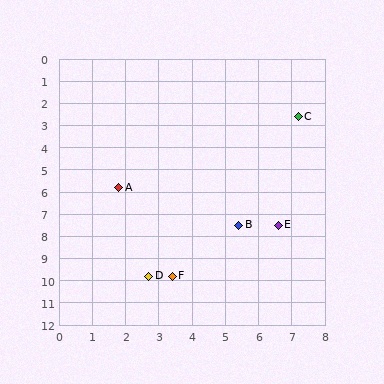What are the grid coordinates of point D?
Point D is at approximately (2.7, 9.8).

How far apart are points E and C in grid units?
Points E and C are about 4.9 grid units apart.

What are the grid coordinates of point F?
Point F is at approximately (3.4, 9.8).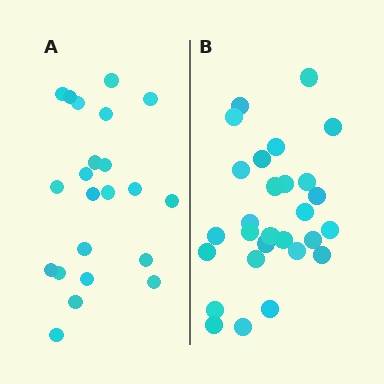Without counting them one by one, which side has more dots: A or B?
Region B (the right region) has more dots.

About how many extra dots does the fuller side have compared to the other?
Region B has about 6 more dots than region A.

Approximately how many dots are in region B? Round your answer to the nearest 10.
About 30 dots. (The exact count is 28, which rounds to 30.)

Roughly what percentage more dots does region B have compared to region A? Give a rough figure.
About 25% more.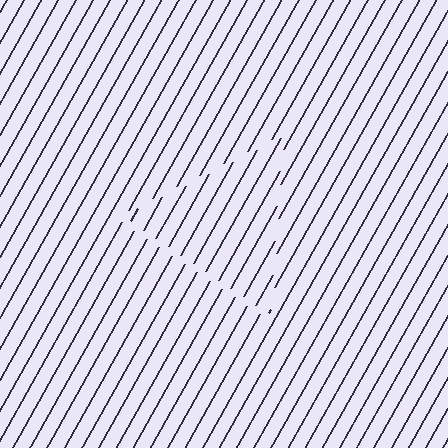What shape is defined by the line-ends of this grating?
An illusory triangle. The interior of the shape contains the same grating, shifted by half a period — the contour is defined by the phase discontinuity where line-ends from the inner and outer gratings abut.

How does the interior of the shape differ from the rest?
The interior of the shape contains the same grating, shifted by half a period — the contour is defined by the phase discontinuity where line-ends from the inner and outer gratings abut.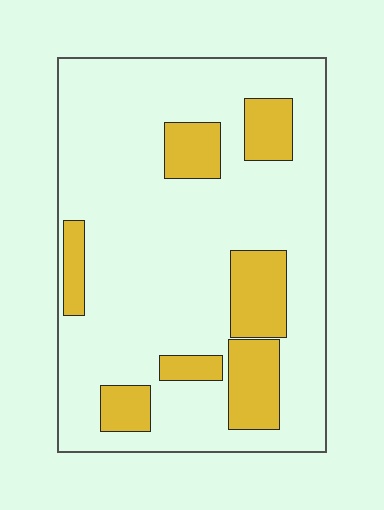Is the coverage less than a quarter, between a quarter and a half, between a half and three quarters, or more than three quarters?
Less than a quarter.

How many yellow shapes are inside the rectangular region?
7.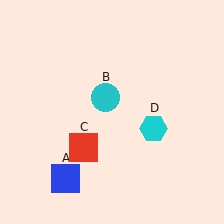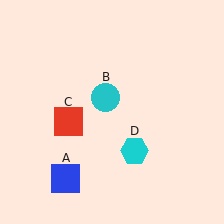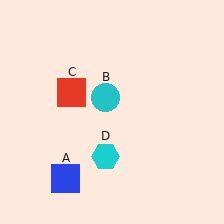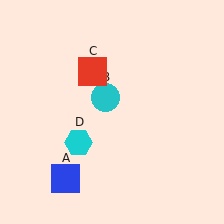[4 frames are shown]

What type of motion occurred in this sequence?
The red square (object C), cyan hexagon (object D) rotated clockwise around the center of the scene.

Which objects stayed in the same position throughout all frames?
Blue square (object A) and cyan circle (object B) remained stationary.